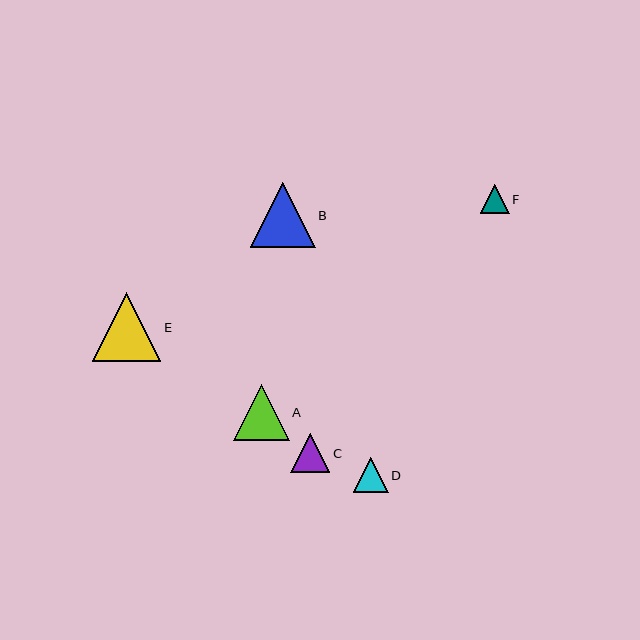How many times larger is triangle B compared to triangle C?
Triangle B is approximately 1.6 times the size of triangle C.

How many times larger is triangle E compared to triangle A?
Triangle E is approximately 1.2 times the size of triangle A.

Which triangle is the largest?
Triangle E is the largest with a size of approximately 68 pixels.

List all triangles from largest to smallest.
From largest to smallest: E, B, A, C, D, F.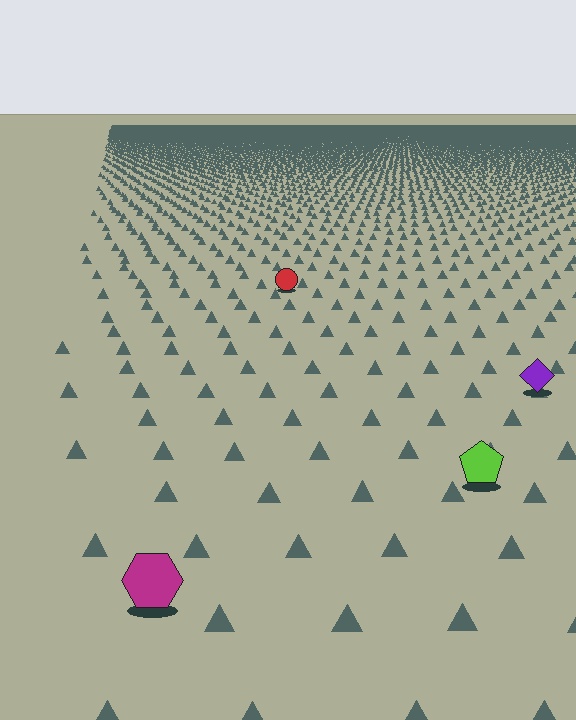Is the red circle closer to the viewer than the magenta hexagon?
No. The magenta hexagon is closer — you can tell from the texture gradient: the ground texture is coarser near it.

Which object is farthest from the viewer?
The red circle is farthest from the viewer. It appears smaller and the ground texture around it is denser.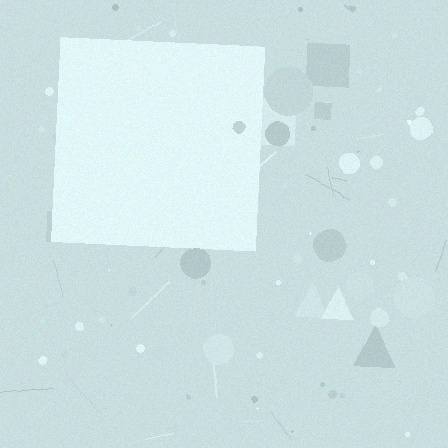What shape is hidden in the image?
A square is hidden in the image.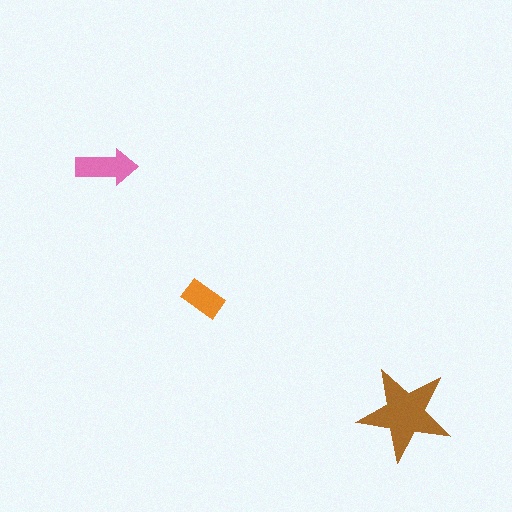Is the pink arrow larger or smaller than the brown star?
Smaller.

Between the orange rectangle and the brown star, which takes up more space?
The brown star.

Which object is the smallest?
The orange rectangle.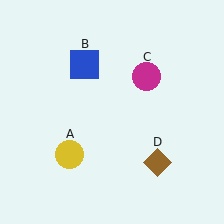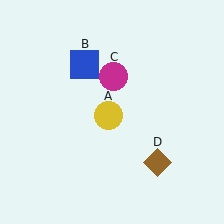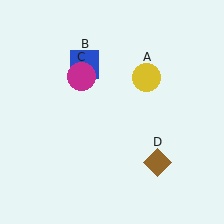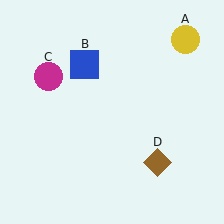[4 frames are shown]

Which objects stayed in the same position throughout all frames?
Blue square (object B) and brown diamond (object D) remained stationary.